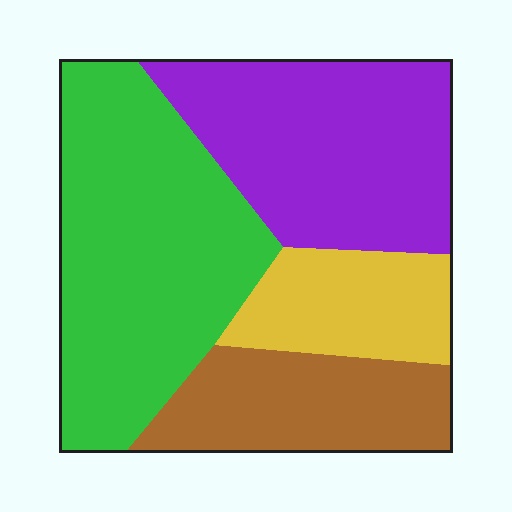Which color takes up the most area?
Green, at roughly 40%.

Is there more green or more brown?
Green.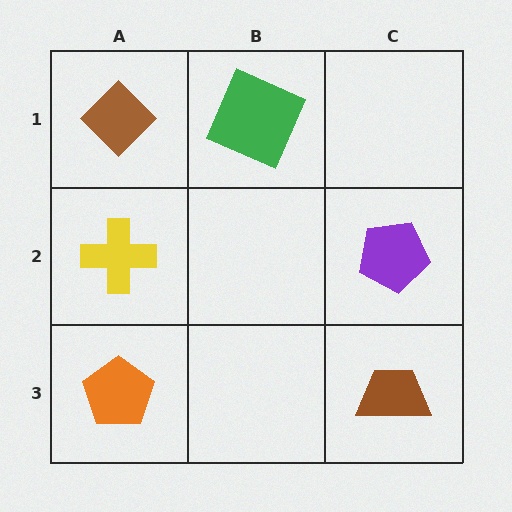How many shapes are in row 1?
2 shapes.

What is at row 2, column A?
A yellow cross.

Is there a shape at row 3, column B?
No, that cell is empty.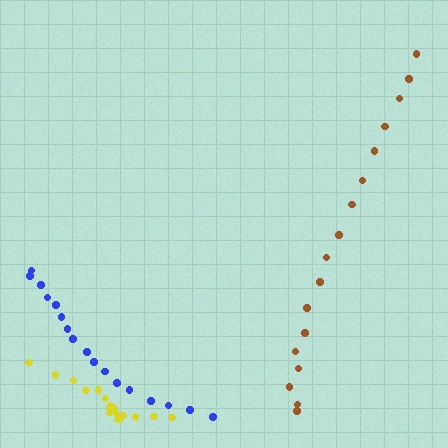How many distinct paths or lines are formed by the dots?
There are 3 distinct paths.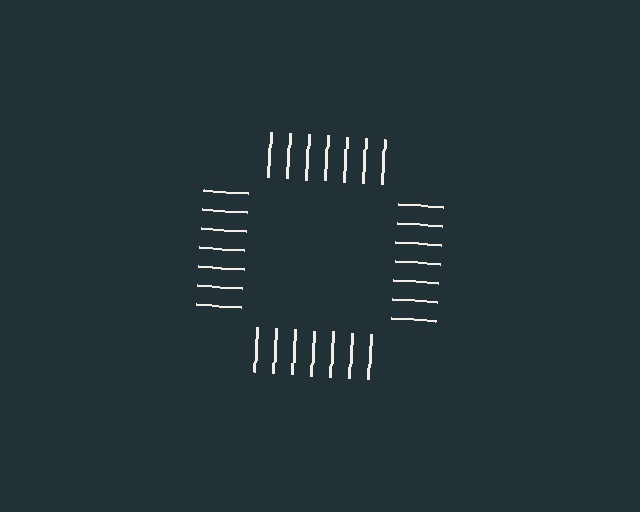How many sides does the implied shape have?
4 sides — the line-ends trace a square.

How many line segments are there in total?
28 — 7 along each of the 4 edges.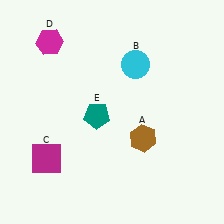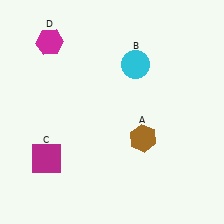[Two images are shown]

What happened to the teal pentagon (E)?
The teal pentagon (E) was removed in Image 2. It was in the bottom-left area of Image 1.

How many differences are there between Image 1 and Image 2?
There is 1 difference between the two images.